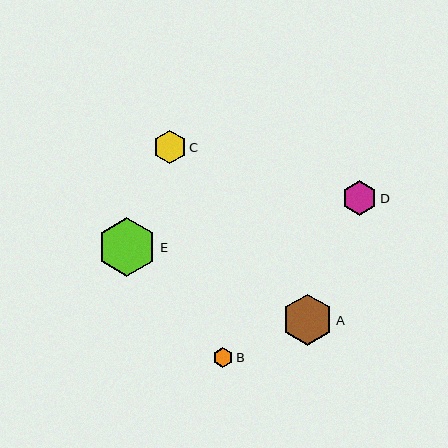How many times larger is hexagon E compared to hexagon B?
Hexagon E is approximately 2.9 times the size of hexagon B.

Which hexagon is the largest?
Hexagon E is the largest with a size of approximately 59 pixels.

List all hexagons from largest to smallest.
From largest to smallest: E, A, D, C, B.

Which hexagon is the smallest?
Hexagon B is the smallest with a size of approximately 20 pixels.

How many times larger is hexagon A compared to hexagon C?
Hexagon A is approximately 1.6 times the size of hexagon C.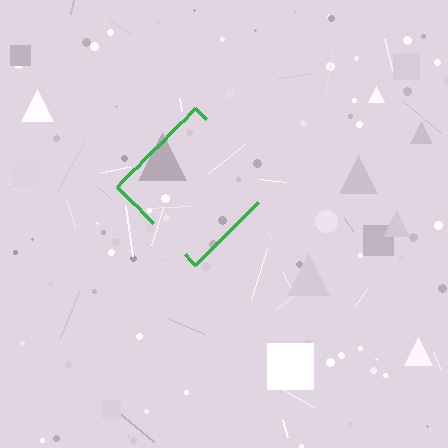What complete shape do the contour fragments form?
The contour fragments form a diamond.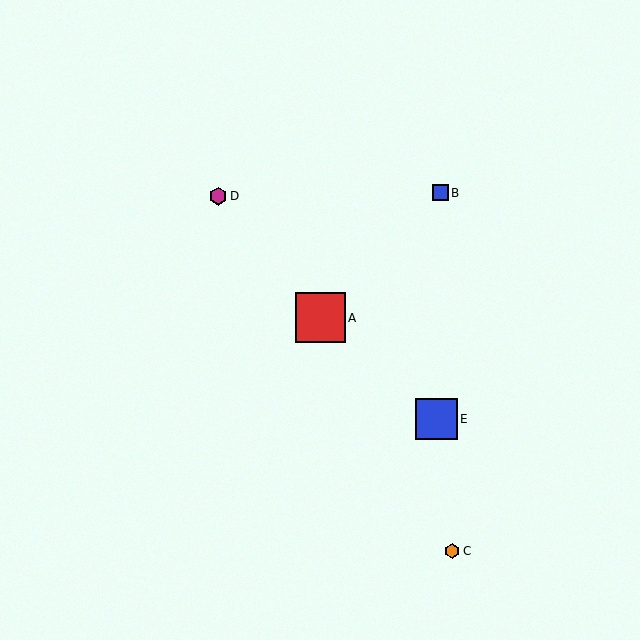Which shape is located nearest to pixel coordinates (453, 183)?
The blue square (labeled B) at (440, 193) is nearest to that location.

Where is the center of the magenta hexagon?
The center of the magenta hexagon is at (218, 196).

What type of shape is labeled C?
Shape C is an orange hexagon.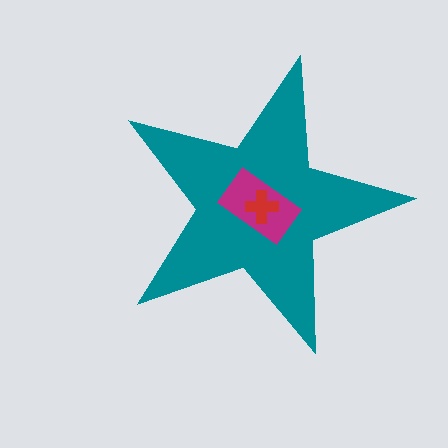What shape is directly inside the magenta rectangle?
The red cross.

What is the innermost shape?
The red cross.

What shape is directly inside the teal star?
The magenta rectangle.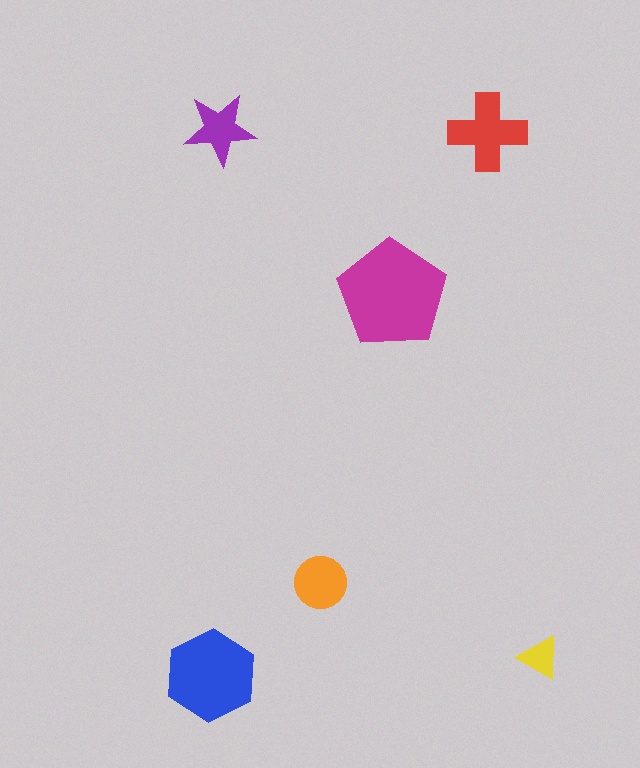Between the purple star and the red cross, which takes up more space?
The red cross.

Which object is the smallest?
The yellow triangle.